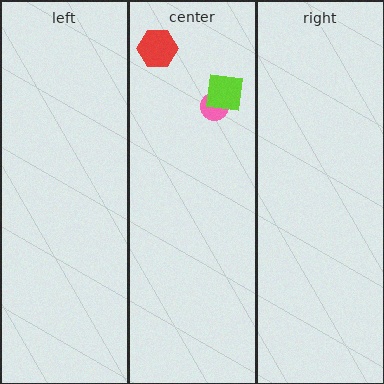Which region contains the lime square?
The center region.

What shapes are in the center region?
The pink circle, the lime square, the red hexagon.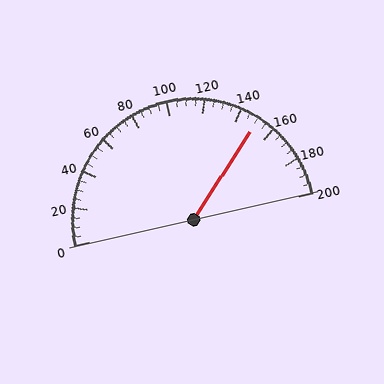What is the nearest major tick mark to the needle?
The nearest major tick mark is 160.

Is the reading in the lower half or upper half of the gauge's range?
The reading is in the upper half of the range (0 to 200).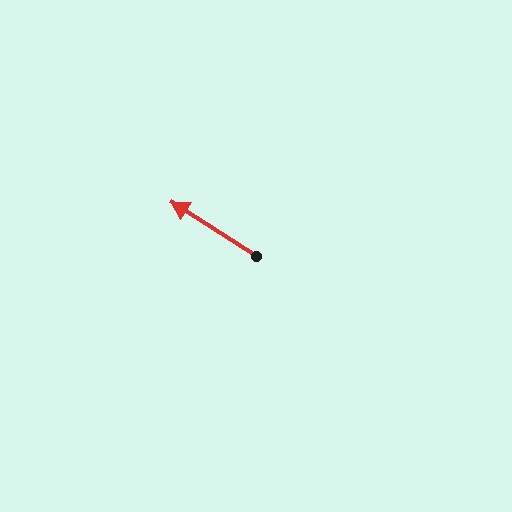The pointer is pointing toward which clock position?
Roughly 10 o'clock.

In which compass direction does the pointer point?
Northwest.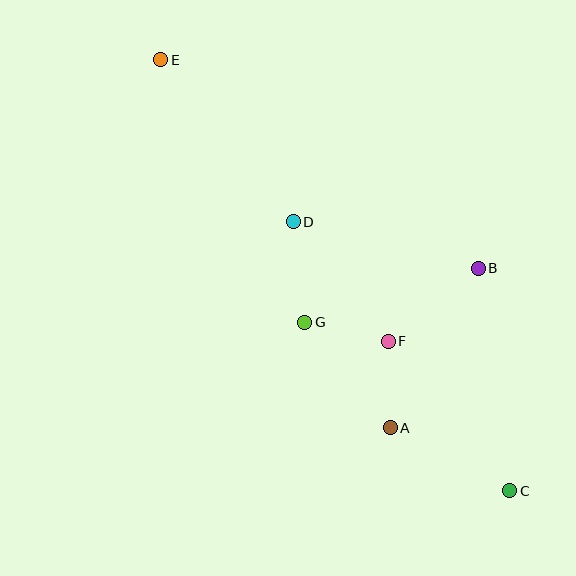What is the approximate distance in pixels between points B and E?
The distance between B and E is approximately 380 pixels.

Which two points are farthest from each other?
Points C and E are farthest from each other.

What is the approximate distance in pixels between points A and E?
The distance between A and E is approximately 434 pixels.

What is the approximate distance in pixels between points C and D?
The distance between C and D is approximately 345 pixels.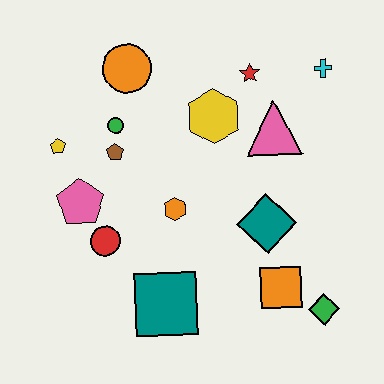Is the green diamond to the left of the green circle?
No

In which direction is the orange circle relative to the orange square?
The orange circle is above the orange square.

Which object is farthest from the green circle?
The green diamond is farthest from the green circle.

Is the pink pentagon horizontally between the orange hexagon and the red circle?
No